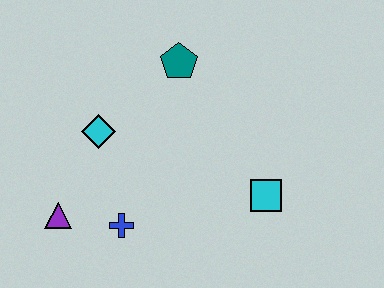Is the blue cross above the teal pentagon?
No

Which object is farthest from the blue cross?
The teal pentagon is farthest from the blue cross.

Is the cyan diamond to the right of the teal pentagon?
No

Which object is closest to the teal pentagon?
The cyan diamond is closest to the teal pentagon.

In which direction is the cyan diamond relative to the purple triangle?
The cyan diamond is above the purple triangle.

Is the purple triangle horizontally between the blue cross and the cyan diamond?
No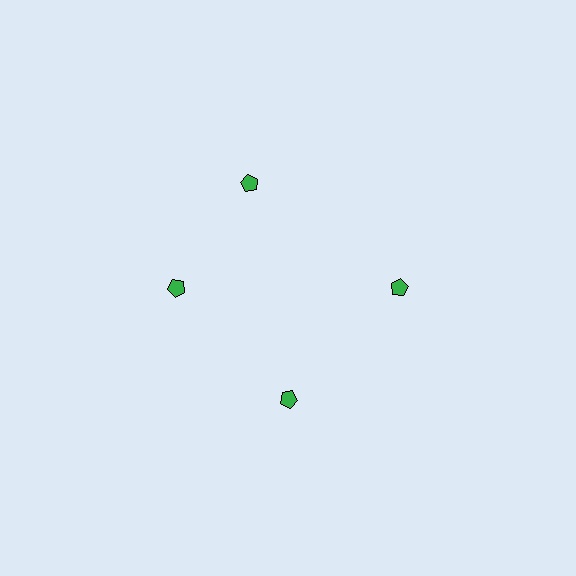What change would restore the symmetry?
The symmetry would be restored by rotating it back into even spacing with its neighbors so that all 4 pentagons sit at equal angles and equal distance from the center.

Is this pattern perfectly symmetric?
No. The 4 green pentagons are arranged in a ring, but one element near the 12 o'clock position is rotated out of alignment along the ring, breaking the 4-fold rotational symmetry.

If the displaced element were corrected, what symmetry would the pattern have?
It would have 4-fold rotational symmetry — the pattern would map onto itself every 90 degrees.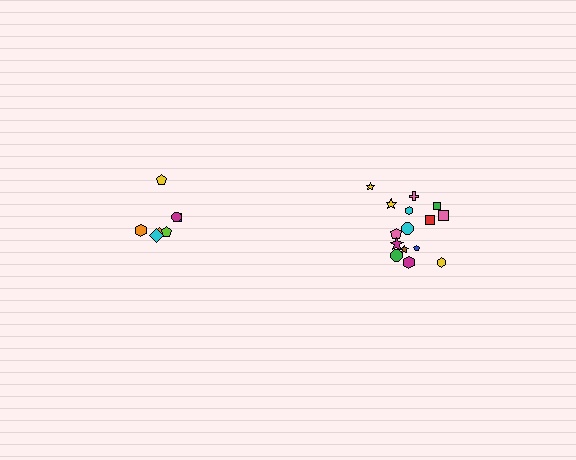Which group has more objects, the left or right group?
The right group.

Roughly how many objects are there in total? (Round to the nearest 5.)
Roughly 20 objects in total.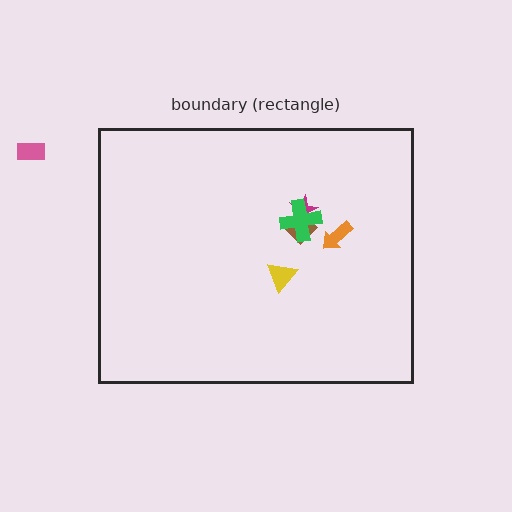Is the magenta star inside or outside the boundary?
Inside.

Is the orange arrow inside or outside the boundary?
Inside.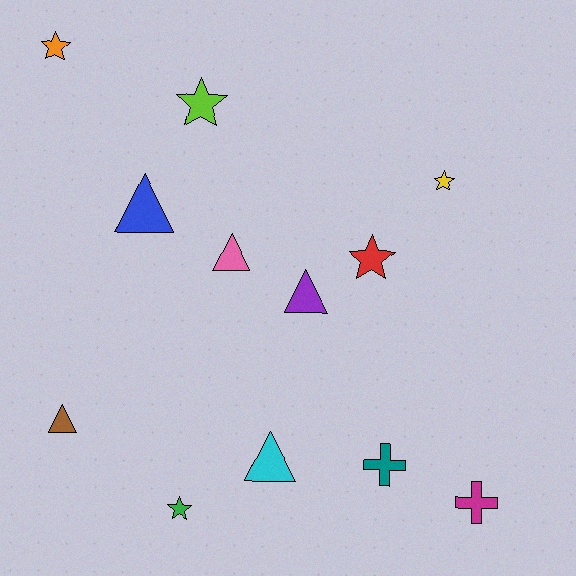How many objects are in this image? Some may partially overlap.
There are 12 objects.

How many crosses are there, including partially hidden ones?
There are 2 crosses.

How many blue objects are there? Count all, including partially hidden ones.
There is 1 blue object.